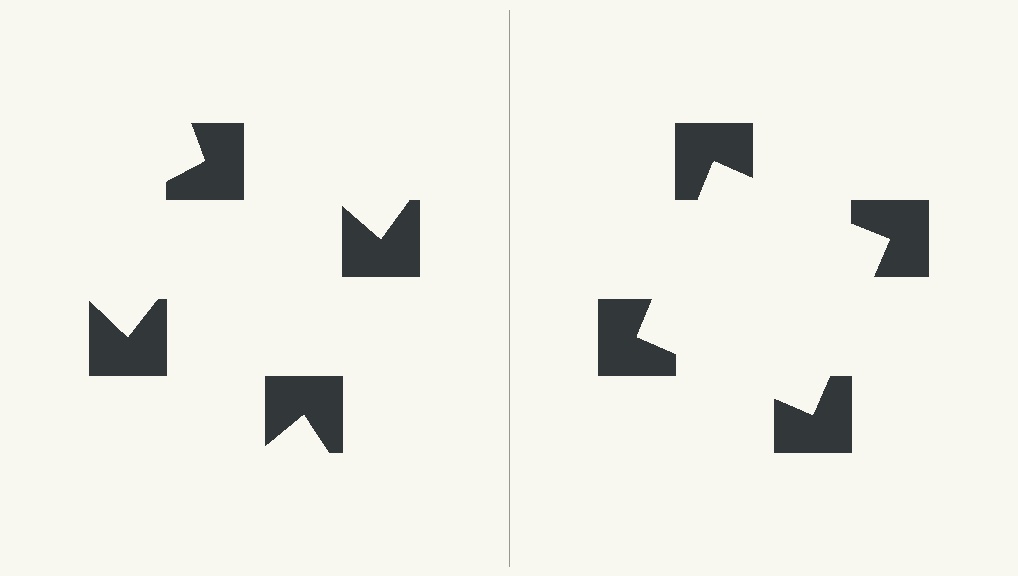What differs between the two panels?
The notched squares are positioned identically on both sides; only the wedge orientations differ. On the right they align to a square; on the left they are misaligned.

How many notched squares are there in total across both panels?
8 — 4 on each side.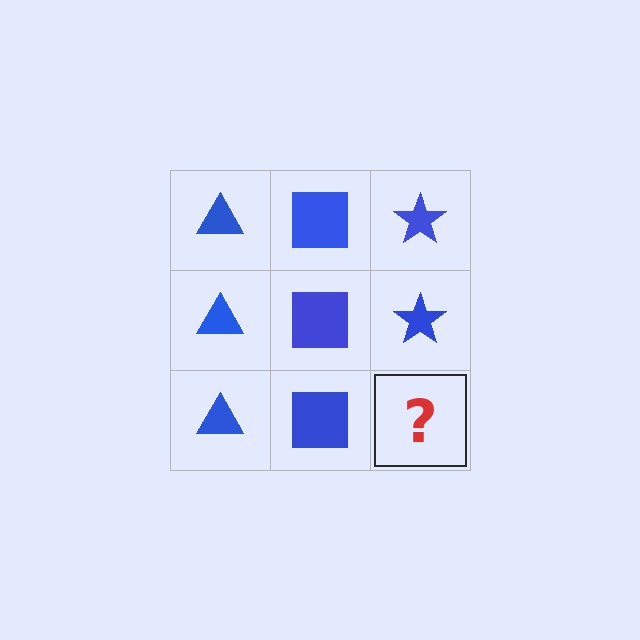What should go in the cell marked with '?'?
The missing cell should contain a blue star.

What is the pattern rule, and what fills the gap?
The rule is that each column has a consistent shape. The gap should be filled with a blue star.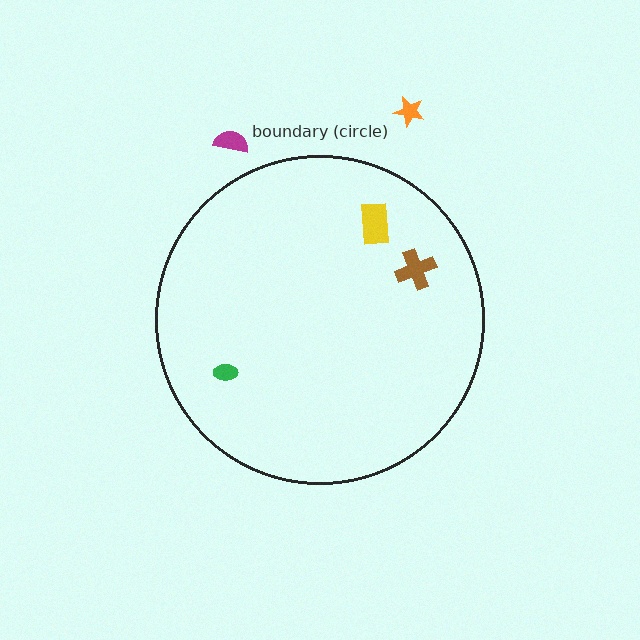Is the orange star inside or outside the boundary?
Outside.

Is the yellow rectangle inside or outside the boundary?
Inside.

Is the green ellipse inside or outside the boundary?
Inside.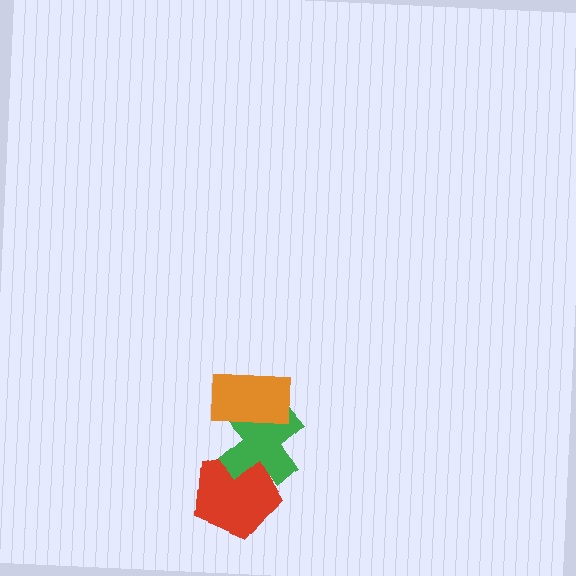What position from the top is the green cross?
The green cross is 2nd from the top.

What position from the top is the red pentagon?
The red pentagon is 3rd from the top.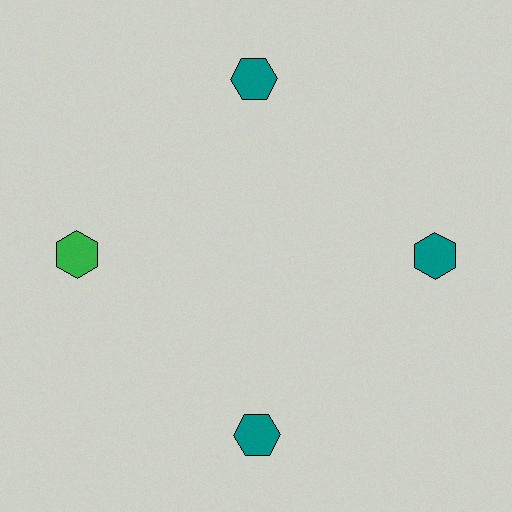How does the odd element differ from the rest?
It has a different color: green instead of teal.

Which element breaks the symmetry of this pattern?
The green hexagon at roughly the 9 o'clock position breaks the symmetry. All other shapes are teal hexagons.